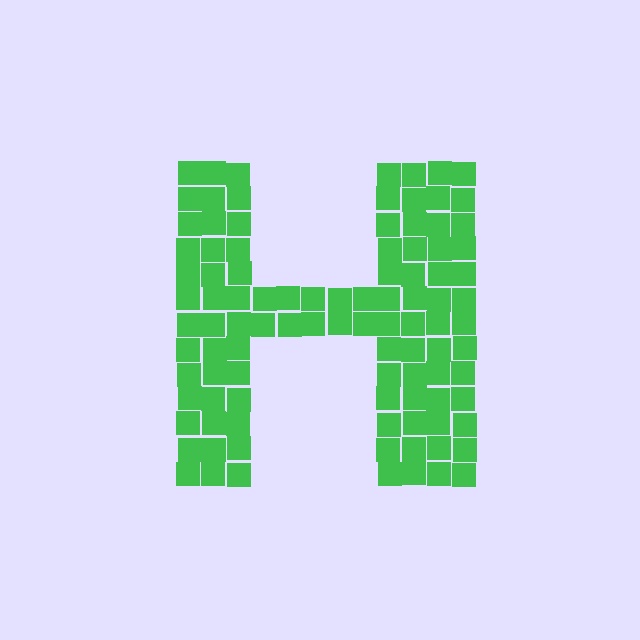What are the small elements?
The small elements are squares.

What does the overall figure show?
The overall figure shows the letter H.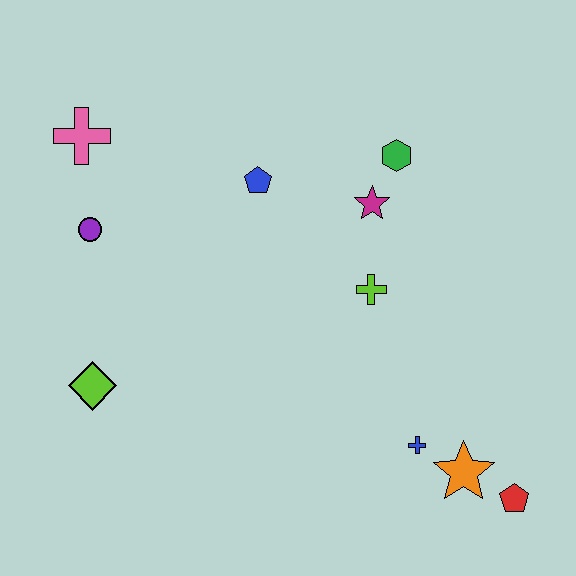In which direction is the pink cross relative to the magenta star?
The pink cross is to the left of the magenta star.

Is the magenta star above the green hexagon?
No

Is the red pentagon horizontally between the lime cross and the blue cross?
No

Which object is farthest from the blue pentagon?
The red pentagon is farthest from the blue pentagon.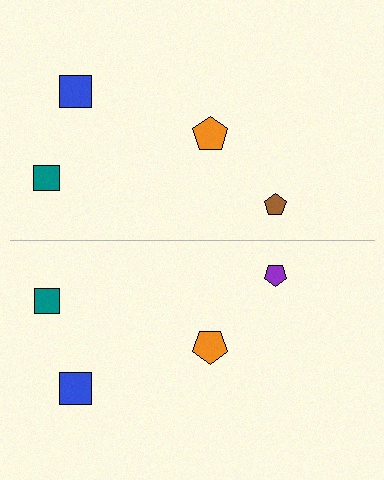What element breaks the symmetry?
The purple pentagon on the bottom side breaks the symmetry — its mirror counterpart is brown.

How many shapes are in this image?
There are 8 shapes in this image.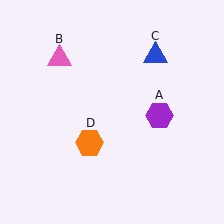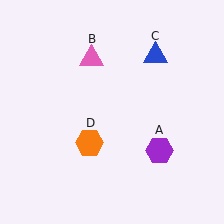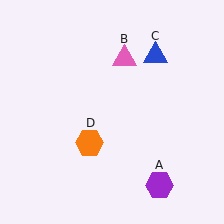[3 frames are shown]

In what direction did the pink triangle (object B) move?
The pink triangle (object B) moved right.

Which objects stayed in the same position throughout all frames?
Blue triangle (object C) and orange hexagon (object D) remained stationary.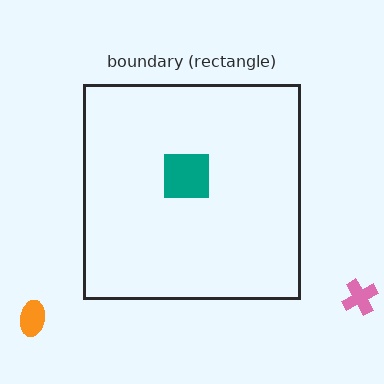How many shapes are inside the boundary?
1 inside, 2 outside.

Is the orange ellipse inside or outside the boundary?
Outside.